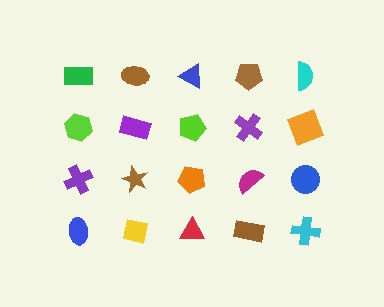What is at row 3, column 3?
An orange pentagon.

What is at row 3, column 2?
A brown star.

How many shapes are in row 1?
5 shapes.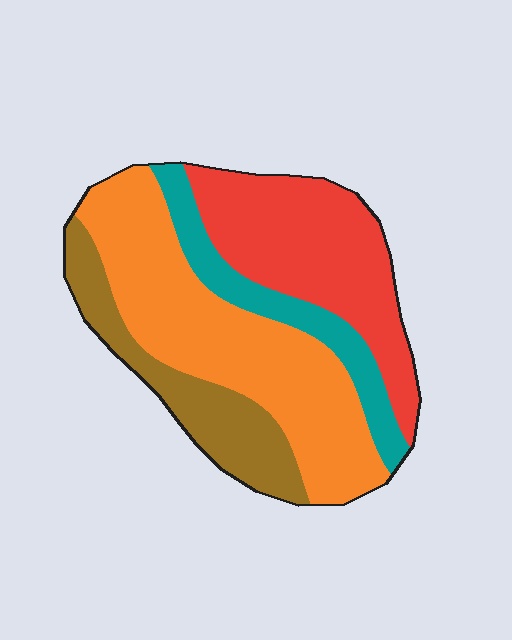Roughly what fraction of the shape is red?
Red takes up about one quarter (1/4) of the shape.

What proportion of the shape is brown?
Brown covers roughly 20% of the shape.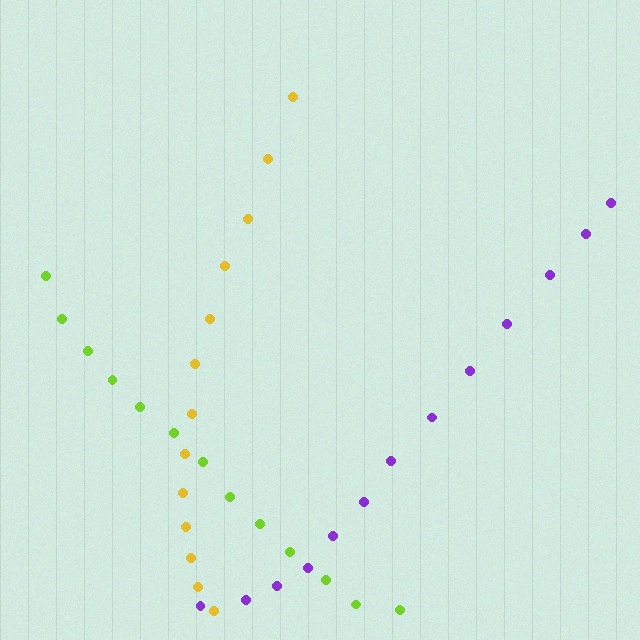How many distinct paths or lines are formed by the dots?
There are 3 distinct paths.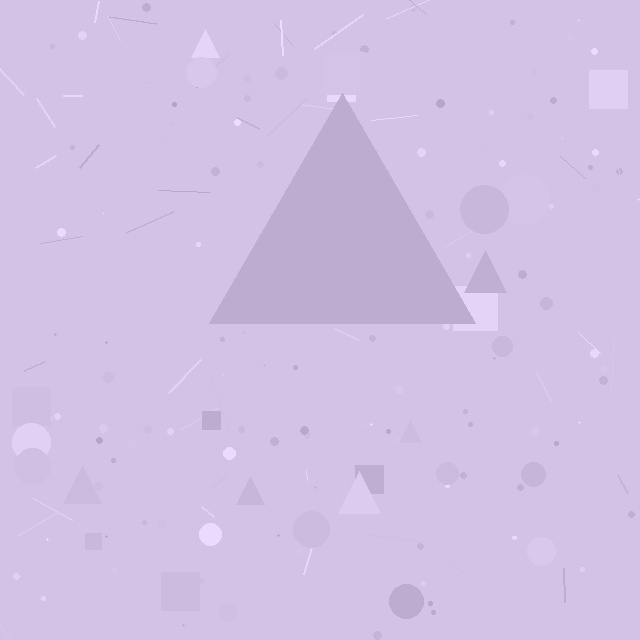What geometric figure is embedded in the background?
A triangle is embedded in the background.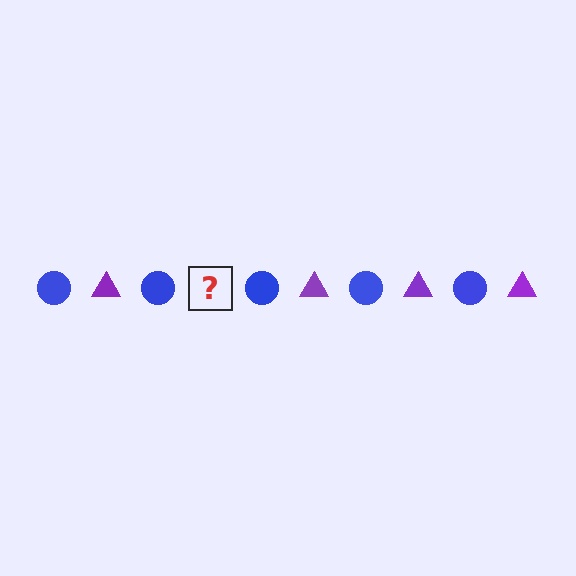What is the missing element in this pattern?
The missing element is a purple triangle.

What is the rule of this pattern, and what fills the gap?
The rule is that the pattern alternates between blue circle and purple triangle. The gap should be filled with a purple triangle.